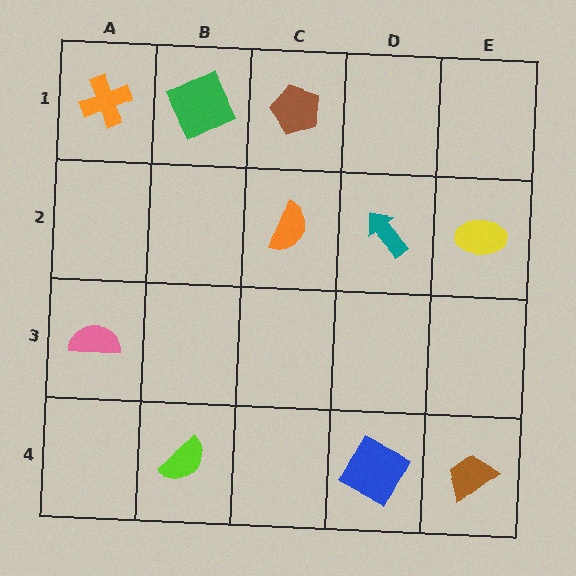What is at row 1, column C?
A brown pentagon.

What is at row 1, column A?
An orange cross.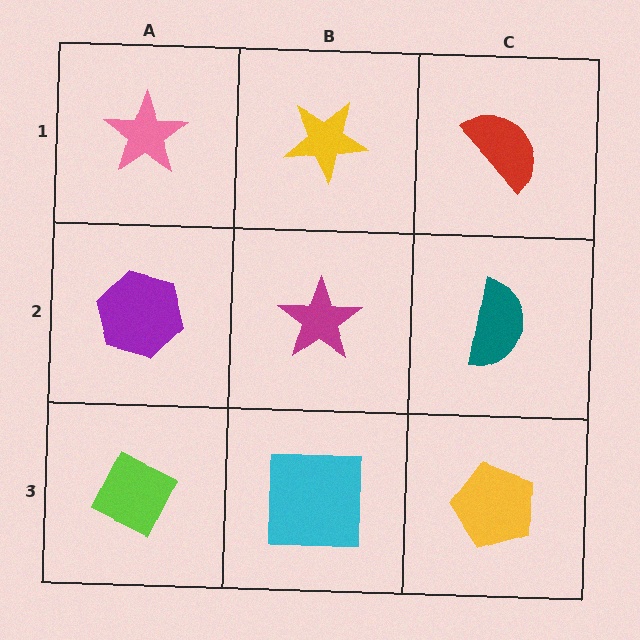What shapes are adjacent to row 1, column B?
A magenta star (row 2, column B), a pink star (row 1, column A), a red semicircle (row 1, column C).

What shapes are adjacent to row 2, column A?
A pink star (row 1, column A), a lime diamond (row 3, column A), a magenta star (row 2, column B).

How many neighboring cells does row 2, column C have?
3.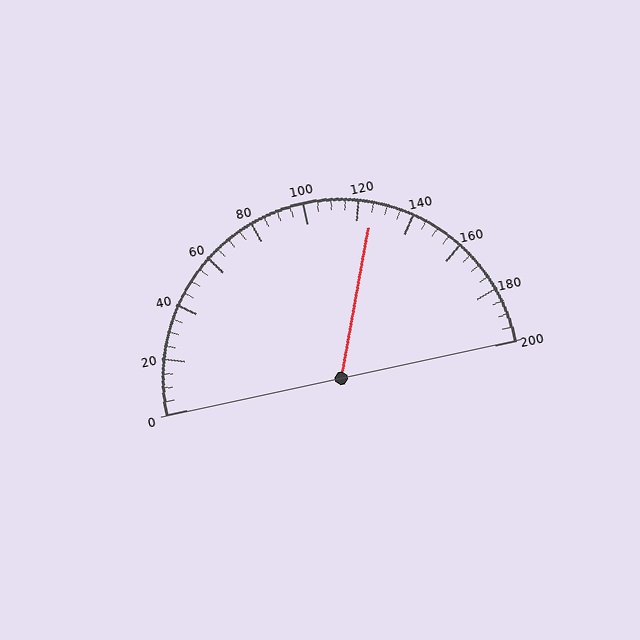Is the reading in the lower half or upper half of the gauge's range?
The reading is in the upper half of the range (0 to 200).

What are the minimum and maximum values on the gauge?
The gauge ranges from 0 to 200.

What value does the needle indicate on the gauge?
The needle indicates approximately 125.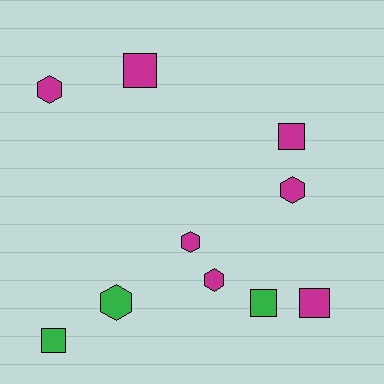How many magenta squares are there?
There are 3 magenta squares.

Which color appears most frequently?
Magenta, with 7 objects.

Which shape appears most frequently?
Hexagon, with 5 objects.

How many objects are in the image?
There are 10 objects.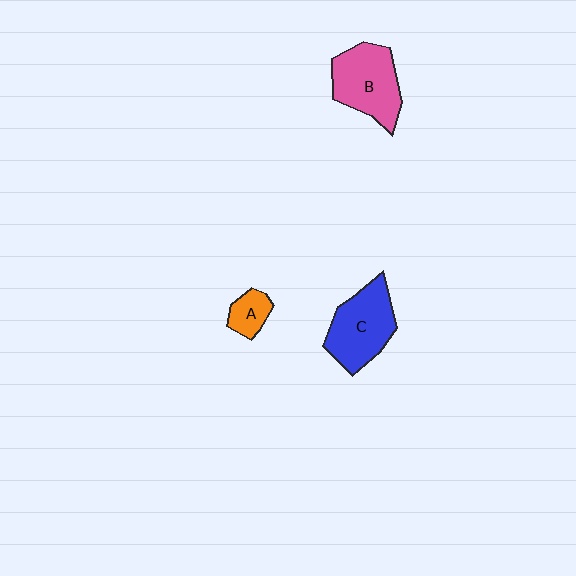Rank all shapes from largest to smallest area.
From largest to smallest: B (pink), C (blue), A (orange).